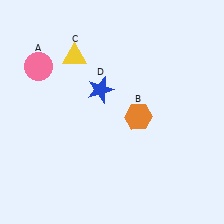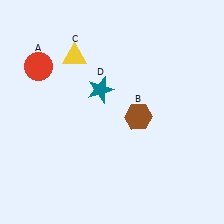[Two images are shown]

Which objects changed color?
A changed from pink to red. B changed from orange to brown. D changed from blue to teal.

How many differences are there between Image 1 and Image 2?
There are 3 differences between the two images.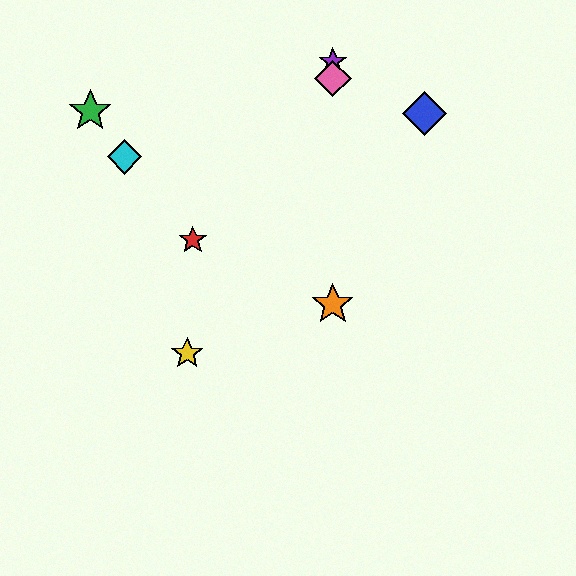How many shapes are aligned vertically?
3 shapes (the purple star, the orange star, the pink diamond) are aligned vertically.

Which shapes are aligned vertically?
The purple star, the orange star, the pink diamond are aligned vertically.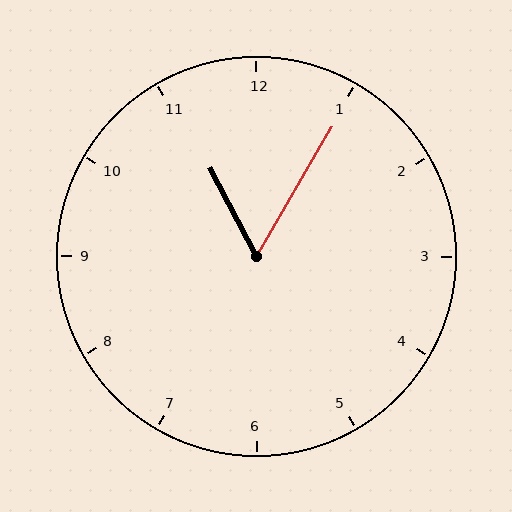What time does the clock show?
11:05.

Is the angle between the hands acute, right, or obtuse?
It is acute.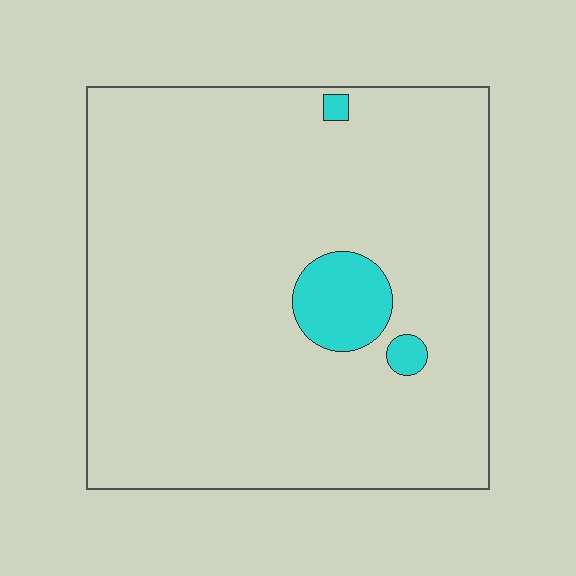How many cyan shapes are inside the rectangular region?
3.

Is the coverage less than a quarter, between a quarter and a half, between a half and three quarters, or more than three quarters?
Less than a quarter.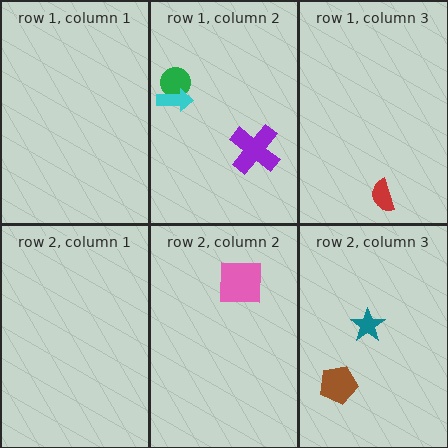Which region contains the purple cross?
The row 1, column 2 region.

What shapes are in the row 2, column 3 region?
The teal star, the brown pentagon.